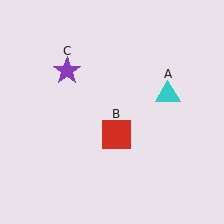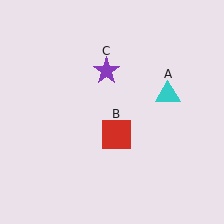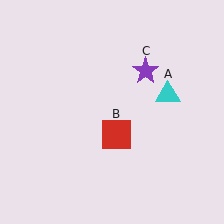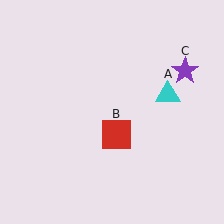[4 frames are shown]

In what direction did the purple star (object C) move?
The purple star (object C) moved right.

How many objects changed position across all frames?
1 object changed position: purple star (object C).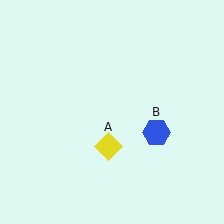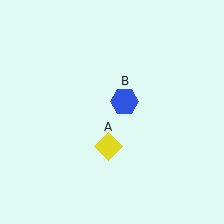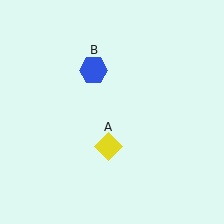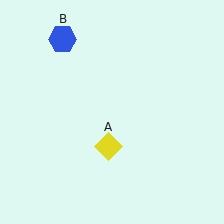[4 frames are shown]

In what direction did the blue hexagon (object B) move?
The blue hexagon (object B) moved up and to the left.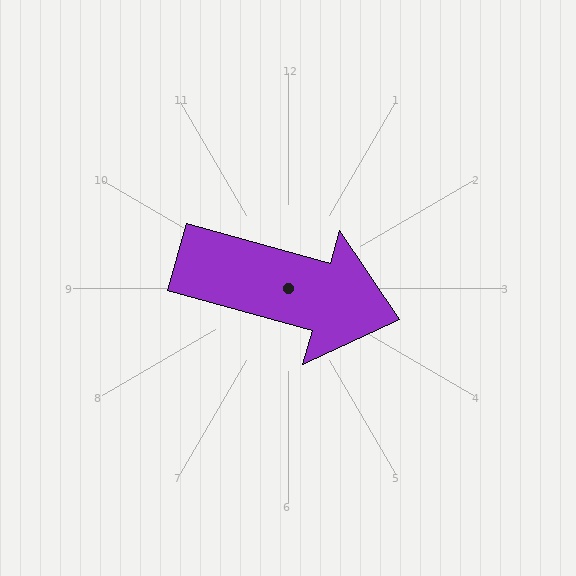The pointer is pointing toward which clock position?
Roughly 4 o'clock.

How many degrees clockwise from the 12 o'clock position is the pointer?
Approximately 106 degrees.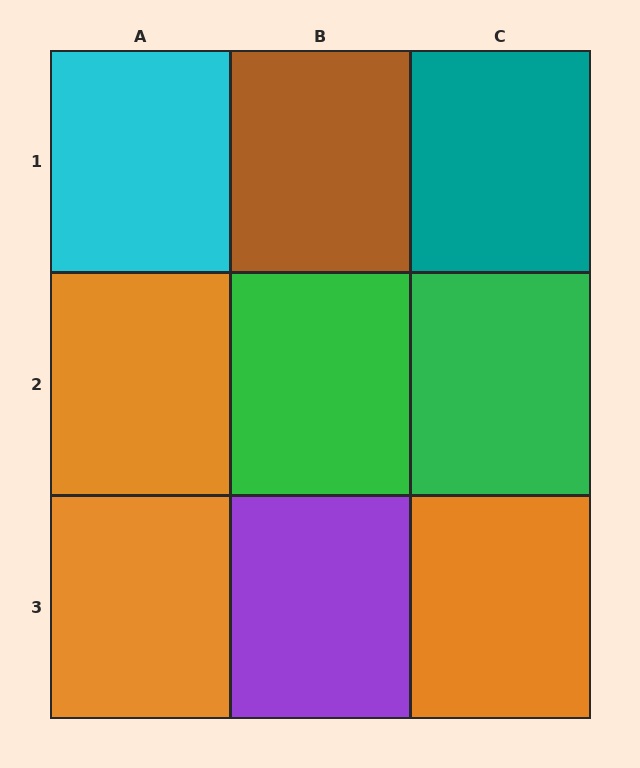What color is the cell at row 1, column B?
Brown.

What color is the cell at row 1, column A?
Cyan.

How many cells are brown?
1 cell is brown.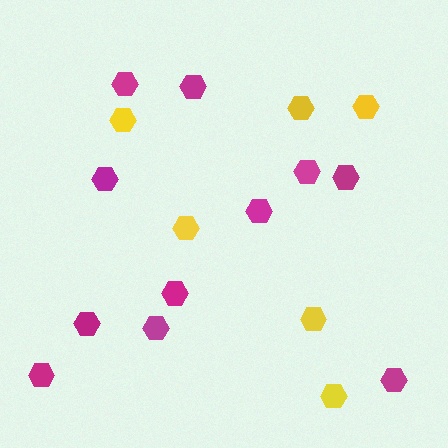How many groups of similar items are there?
There are 2 groups: one group of yellow hexagons (6) and one group of magenta hexagons (11).